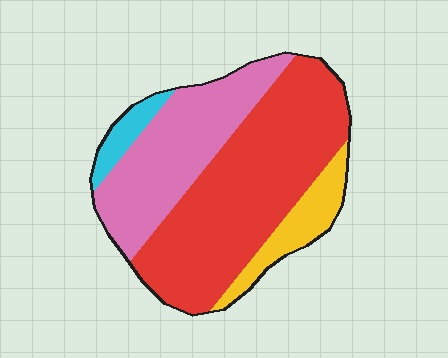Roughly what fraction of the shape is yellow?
Yellow covers 11% of the shape.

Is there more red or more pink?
Red.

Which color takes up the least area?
Cyan, at roughly 5%.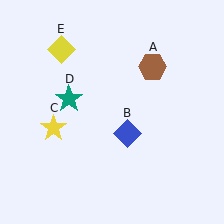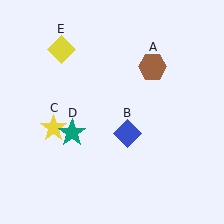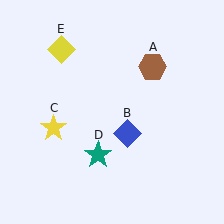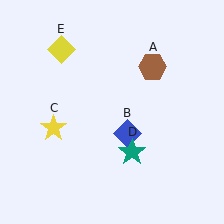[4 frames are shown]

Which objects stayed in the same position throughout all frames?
Brown hexagon (object A) and blue diamond (object B) and yellow star (object C) and yellow diamond (object E) remained stationary.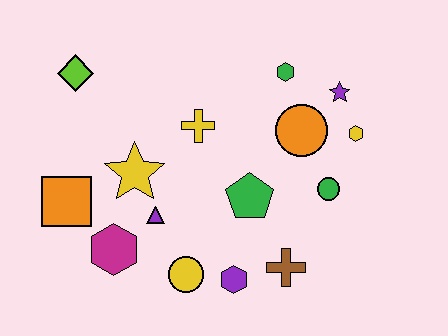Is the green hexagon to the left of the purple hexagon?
No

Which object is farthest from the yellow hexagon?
The orange square is farthest from the yellow hexagon.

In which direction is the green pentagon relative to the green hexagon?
The green pentagon is below the green hexagon.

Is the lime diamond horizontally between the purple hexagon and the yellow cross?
No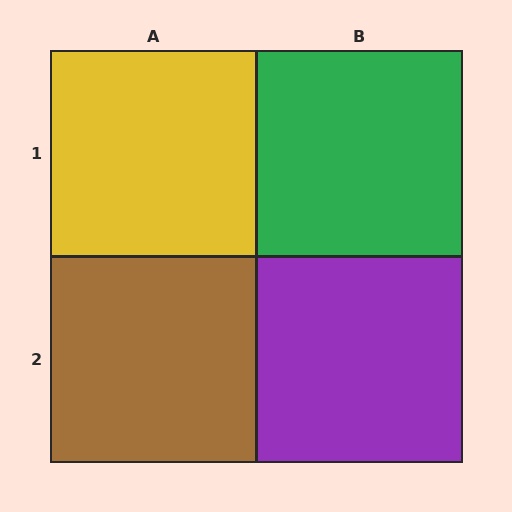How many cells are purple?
1 cell is purple.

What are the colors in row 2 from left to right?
Brown, purple.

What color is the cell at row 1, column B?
Green.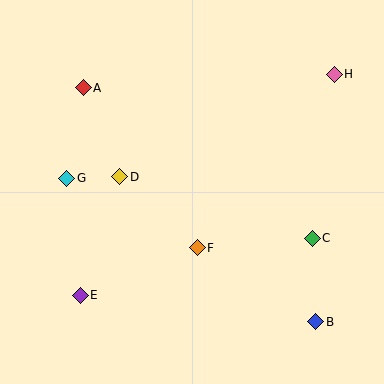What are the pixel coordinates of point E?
Point E is at (80, 295).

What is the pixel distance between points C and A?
The distance between C and A is 274 pixels.